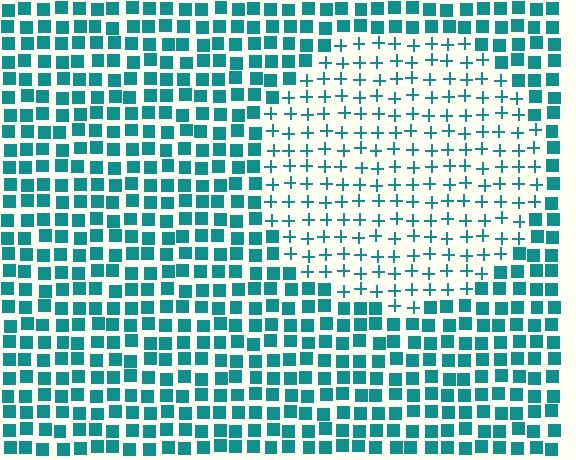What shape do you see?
I see a circle.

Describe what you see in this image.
The image is filled with small teal elements arranged in a uniform grid. A circle-shaped region contains plus signs, while the surrounding area contains squares. The boundary is defined purely by the change in element shape.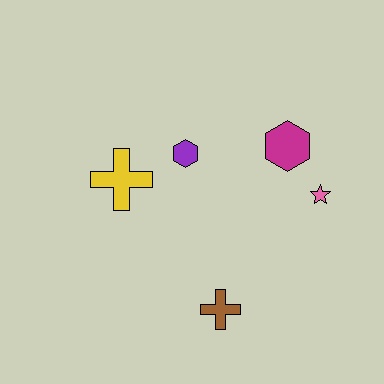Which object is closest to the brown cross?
The pink star is closest to the brown cross.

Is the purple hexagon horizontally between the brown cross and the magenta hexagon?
No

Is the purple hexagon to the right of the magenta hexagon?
No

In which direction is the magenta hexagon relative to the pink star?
The magenta hexagon is above the pink star.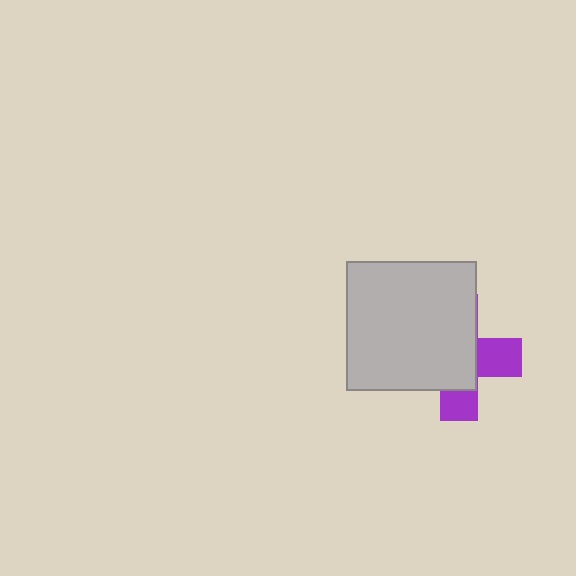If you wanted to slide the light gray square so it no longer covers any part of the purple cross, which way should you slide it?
Slide it left — that is the most direct way to separate the two shapes.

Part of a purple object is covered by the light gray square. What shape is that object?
It is a cross.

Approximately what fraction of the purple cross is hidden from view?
Roughly 65% of the purple cross is hidden behind the light gray square.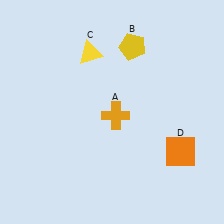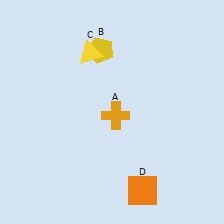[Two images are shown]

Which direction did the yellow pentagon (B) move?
The yellow pentagon (B) moved left.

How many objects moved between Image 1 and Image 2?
2 objects moved between the two images.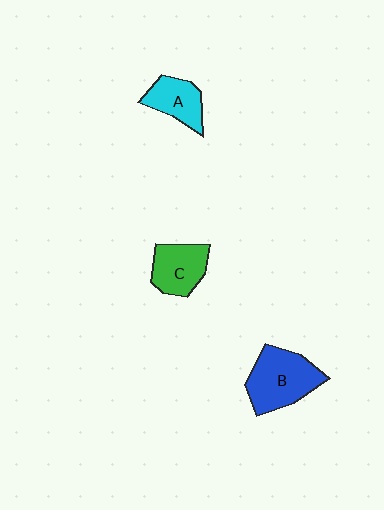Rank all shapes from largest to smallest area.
From largest to smallest: B (blue), C (green), A (cyan).